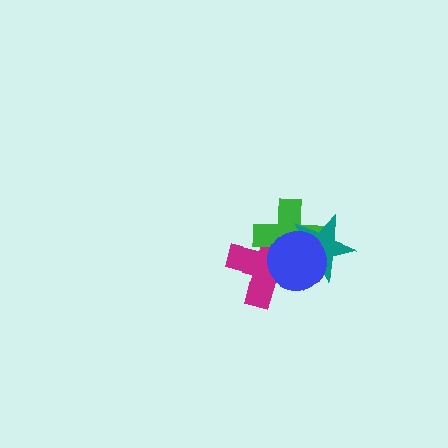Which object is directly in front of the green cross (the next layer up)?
The teal star is directly in front of the green cross.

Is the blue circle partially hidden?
No, no other shape covers it.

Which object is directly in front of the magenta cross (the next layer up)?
The green cross is directly in front of the magenta cross.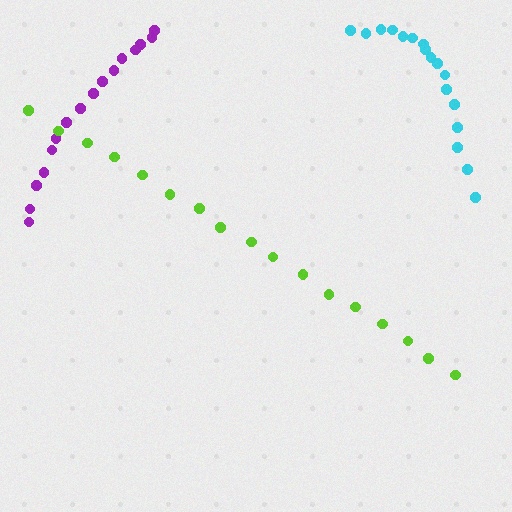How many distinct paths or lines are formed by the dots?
There are 3 distinct paths.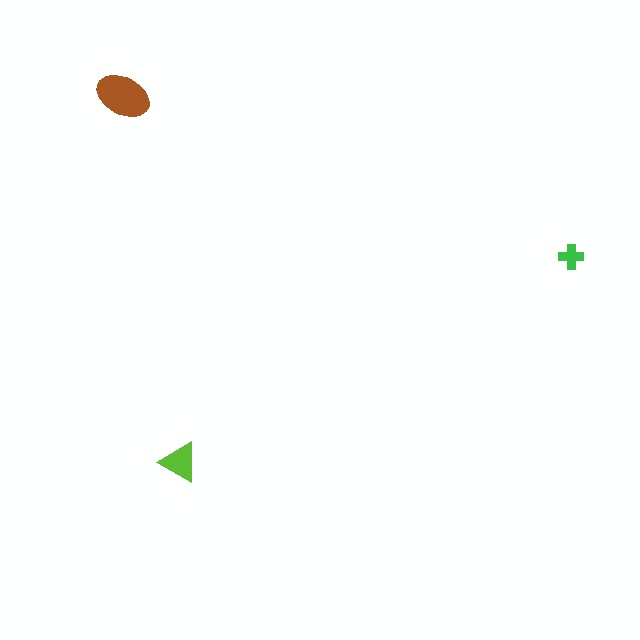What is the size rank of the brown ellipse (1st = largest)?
1st.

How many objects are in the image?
There are 3 objects in the image.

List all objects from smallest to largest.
The green cross, the lime triangle, the brown ellipse.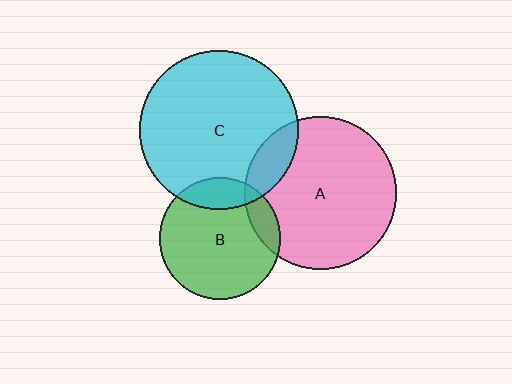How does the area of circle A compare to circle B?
Approximately 1.6 times.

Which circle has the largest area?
Circle C (cyan).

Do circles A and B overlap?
Yes.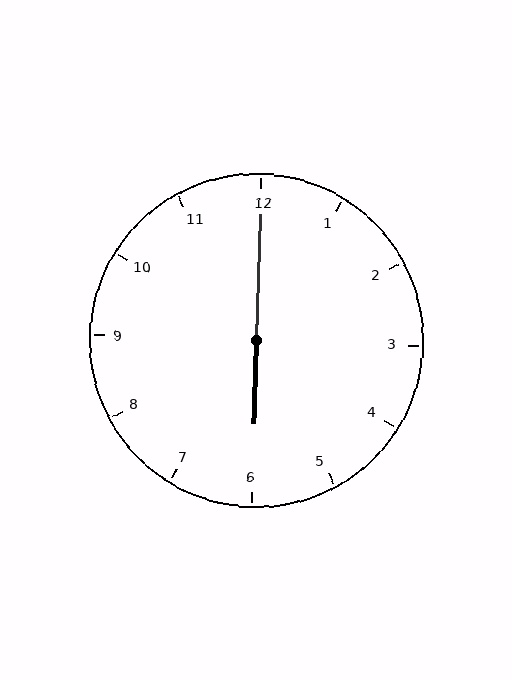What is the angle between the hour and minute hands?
Approximately 180 degrees.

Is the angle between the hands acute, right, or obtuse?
It is obtuse.